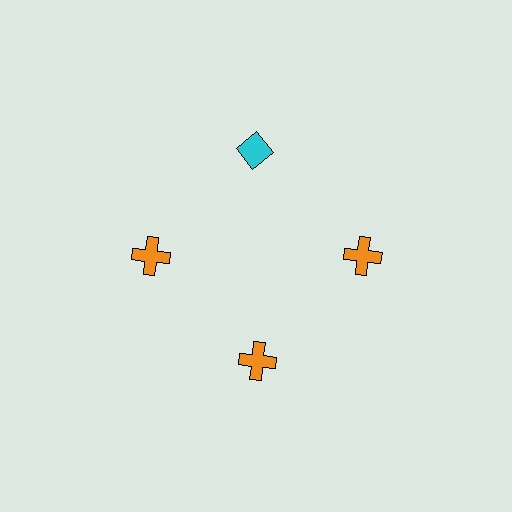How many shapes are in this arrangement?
There are 4 shapes arranged in a ring pattern.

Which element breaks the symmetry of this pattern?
The cyan diamond at roughly the 12 o'clock position breaks the symmetry. All other shapes are orange crosses.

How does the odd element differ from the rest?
It differs in both color (cyan instead of orange) and shape (diamond instead of cross).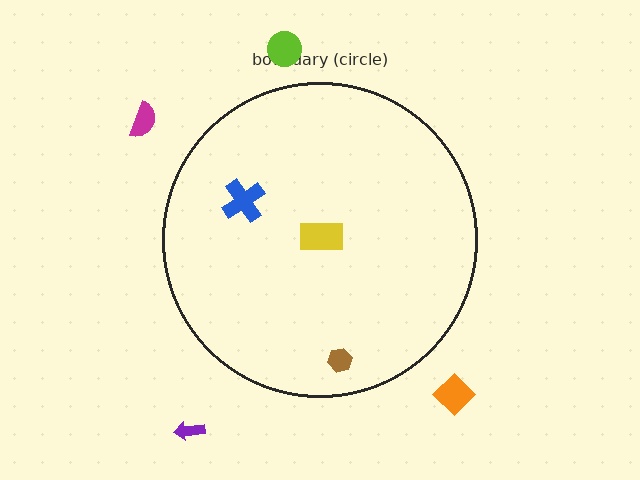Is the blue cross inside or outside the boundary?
Inside.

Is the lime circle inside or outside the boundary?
Outside.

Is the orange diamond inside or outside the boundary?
Outside.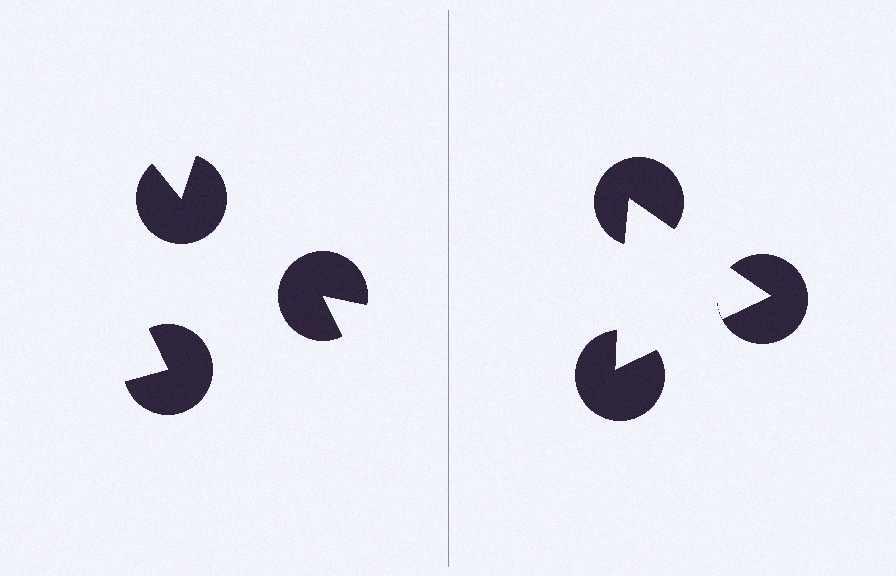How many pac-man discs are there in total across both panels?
6 — 3 on each side.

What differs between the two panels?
The pac-man discs are positioned identically on both sides; only the wedge orientations differ. On the right they align to a triangle; on the left they are misaligned.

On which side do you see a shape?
An illusory triangle appears on the right side. On the left side the wedge cuts are rotated, so no coherent shape forms.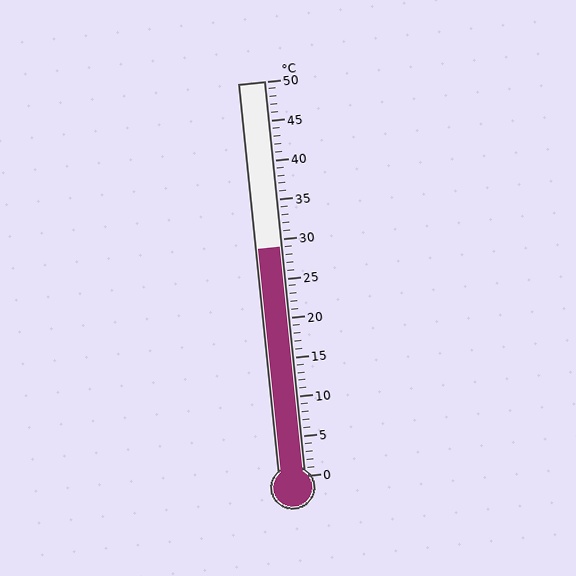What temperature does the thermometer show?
The thermometer shows approximately 29°C.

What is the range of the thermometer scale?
The thermometer scale ranges from 0°C to 50°C.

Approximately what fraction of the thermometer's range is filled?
The thermometer is filled to approximately 60% of its range.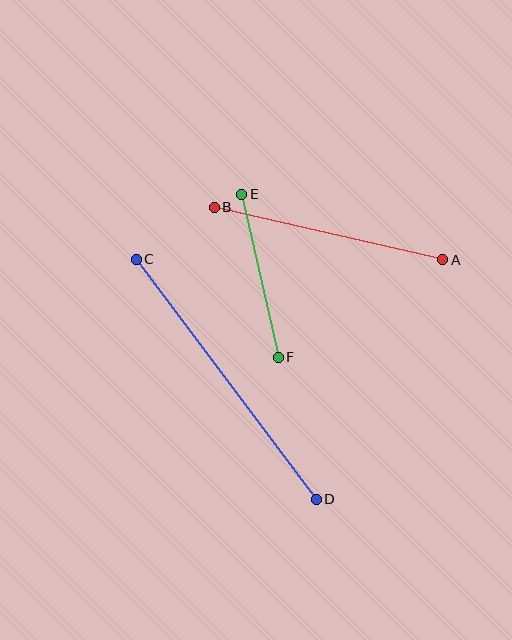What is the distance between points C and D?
The distance is approximately 300 pixels.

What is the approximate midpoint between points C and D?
The midpoint is at approximately (226, 379) pixels.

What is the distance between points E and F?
The distance is approximately 167 pixels.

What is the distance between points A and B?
The distance is approximately 235 pixels.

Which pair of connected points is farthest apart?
Points C and D are farthest apart.